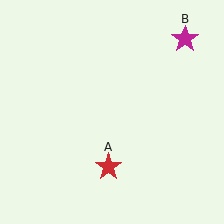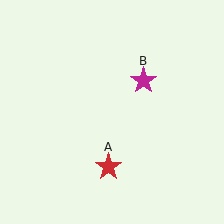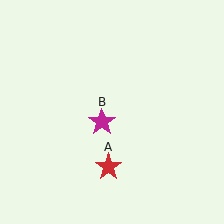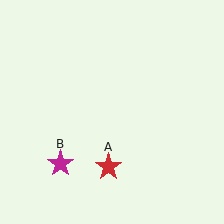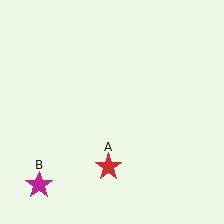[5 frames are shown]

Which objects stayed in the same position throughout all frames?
Red star (object A) remained stationary.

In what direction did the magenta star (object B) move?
The magenta star (object B) moved down and to the left.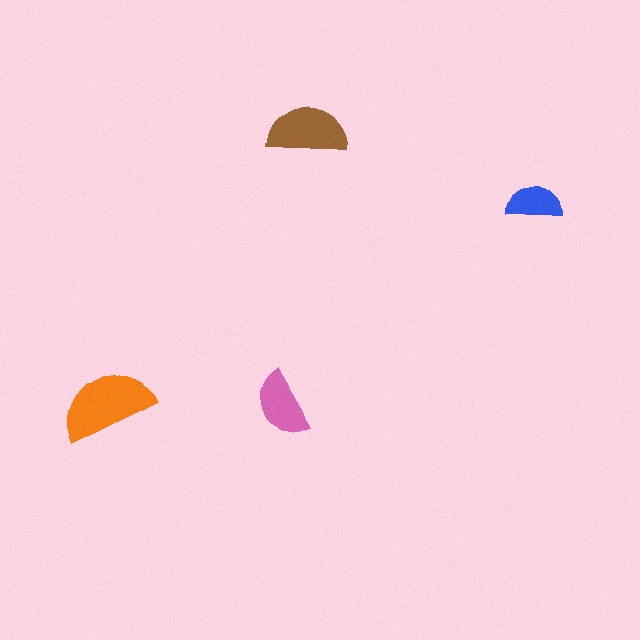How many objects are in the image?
There are 4 objects in the image.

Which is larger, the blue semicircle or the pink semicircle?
The pink one.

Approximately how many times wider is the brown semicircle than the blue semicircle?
About 1.5 times wider.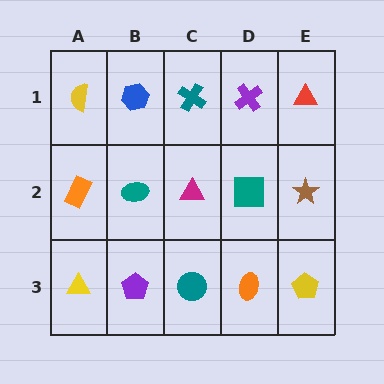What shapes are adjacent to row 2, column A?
A yellow semicircle (row 1, column A), a yellow triangle (row 3, column A), a teal ellipse (row 2, column B).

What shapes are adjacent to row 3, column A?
An orange rectangle (row 2, column A), a purple pentagon (row 3, column B).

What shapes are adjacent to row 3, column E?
A brown star (row 2, column E), an orange ellipse (row 3, column D).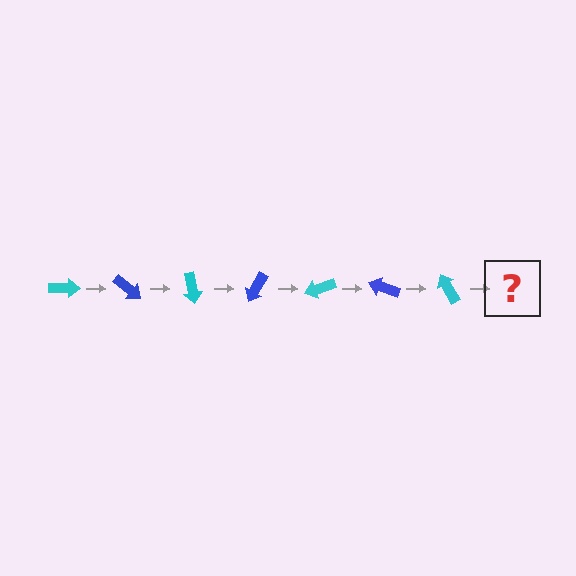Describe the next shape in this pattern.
It should be a blue arrow, rotated 280 degrees from the start.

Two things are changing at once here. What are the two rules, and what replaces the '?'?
The two rules are that it rotates 40 degrees each step and the color cycles through cyan and blue. The '?' should be a blue arrow, rotated 280 degrees from the start.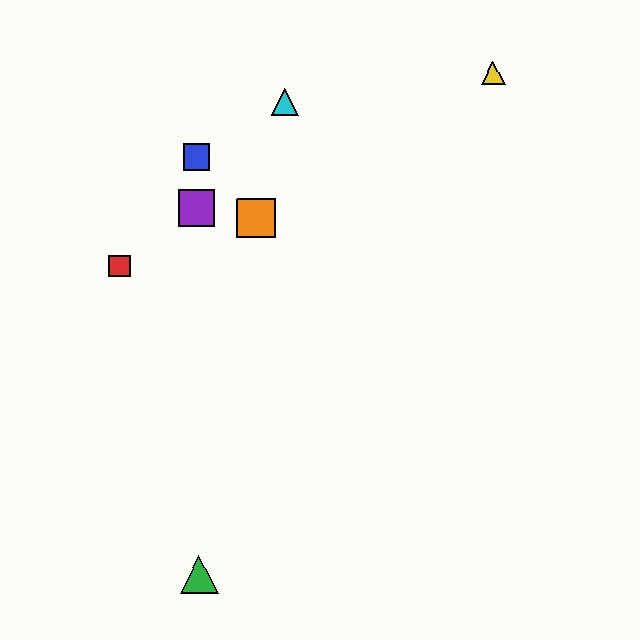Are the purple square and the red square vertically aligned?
No, the purple square is at x≈197 and the red square is at x≈119.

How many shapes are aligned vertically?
3 shapes (the blue square, the green triangle, the purple square) are aligned vertically.